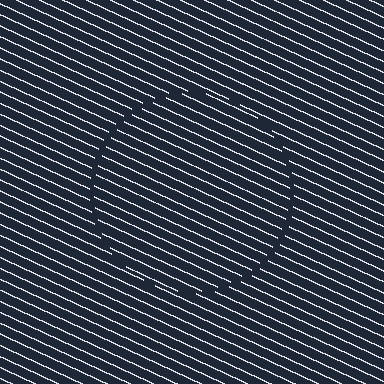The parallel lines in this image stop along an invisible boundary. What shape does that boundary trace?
An illusory circle. The interior of the shape contains the same grating, shifted by half a period — the contour is defined by the phase discontinuity where line-ends from the inner and outer gratings abut.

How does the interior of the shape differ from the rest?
The interior of the shape contains the same grating, shifted by half a period — the contour is defined by the phase discontinuity where line-ends from the inner and outer gratings abut.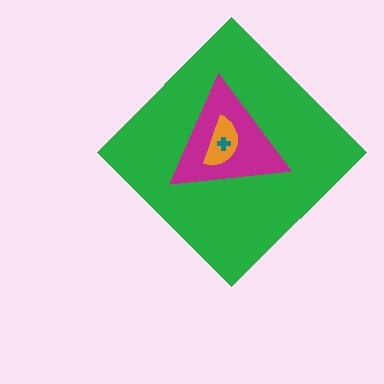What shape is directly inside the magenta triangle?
The orange semicircle.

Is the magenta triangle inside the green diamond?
Yes.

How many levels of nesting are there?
4.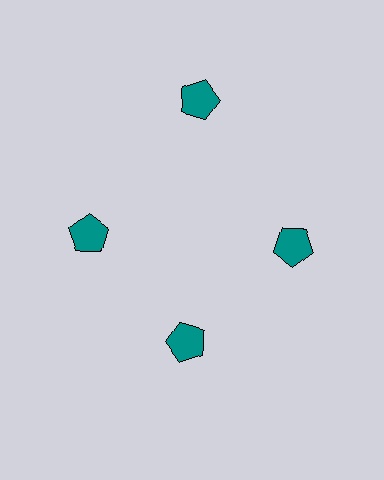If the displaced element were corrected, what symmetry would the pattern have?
It would have 4-fold rotational symmetry — the pattern would map onto itself every 90 degrees.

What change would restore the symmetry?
The symmetry would be restored by moving it inward, back onto the ring so that all 4 pentagons sit at equal angles and equal distance from the center.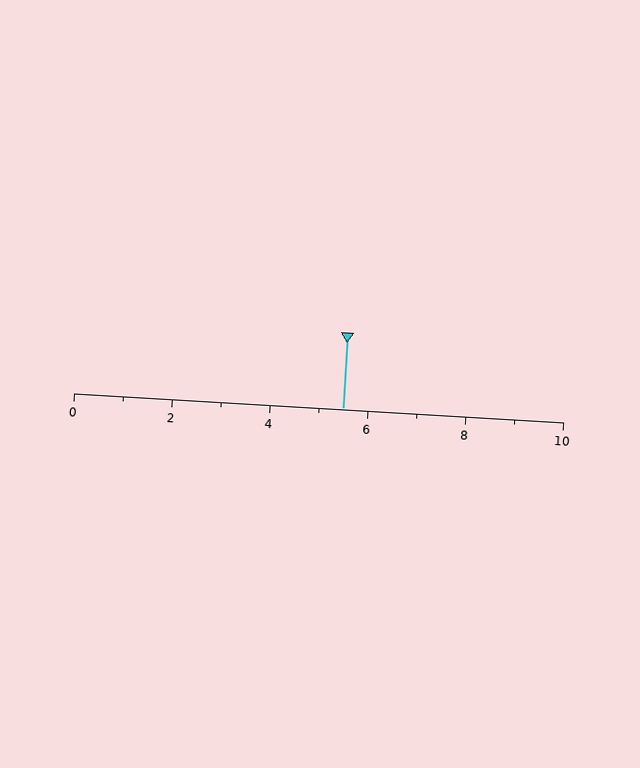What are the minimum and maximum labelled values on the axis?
The axis runs from 0 to 10.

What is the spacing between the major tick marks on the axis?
The major ticks are spaced 2 apart.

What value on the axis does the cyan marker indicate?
The marker indicates approximately 5.5.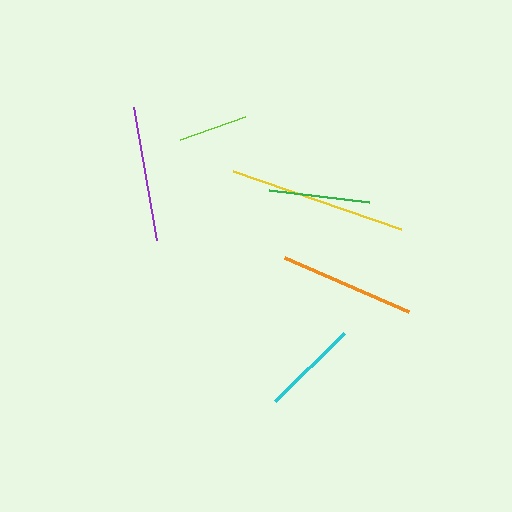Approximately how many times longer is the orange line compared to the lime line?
The orange line is approximately 2.0 times the length of the lime line.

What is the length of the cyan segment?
The cyan segment is approximately 96 pixels long.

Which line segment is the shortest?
The lime line is the shortest at approximately 69 pixels.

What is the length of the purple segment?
The purple segment is approximately 135 pixels long.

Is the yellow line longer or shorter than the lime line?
The yellow line is longer than the lime line.